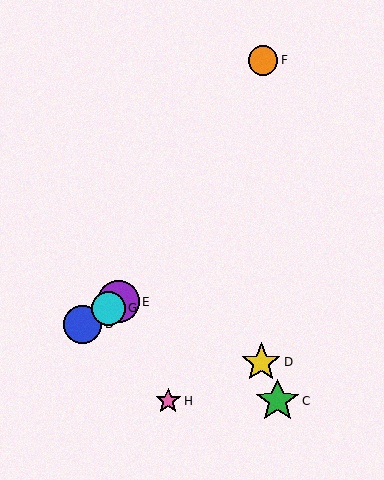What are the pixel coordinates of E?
Object E is at (118, 302).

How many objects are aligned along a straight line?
4 objects (A, B, E, G) are aligned along a straight line.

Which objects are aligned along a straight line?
Objects A, B, E, G are aligned along a straight line.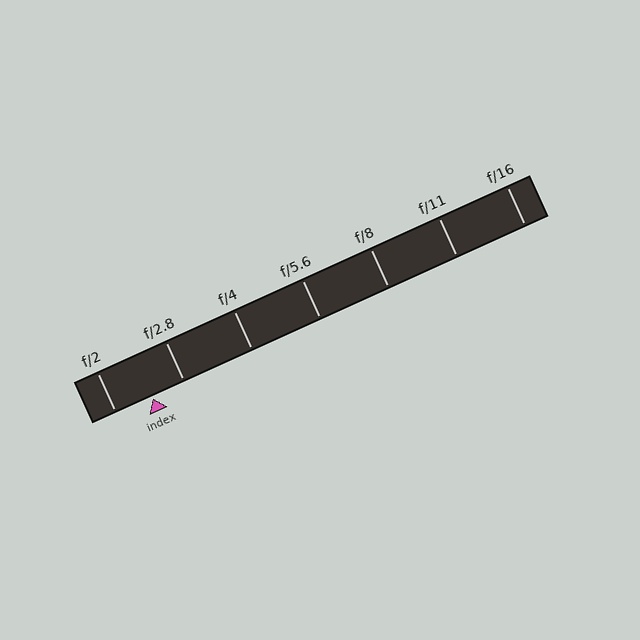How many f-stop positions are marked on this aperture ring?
There are 7 f-stop positions marked.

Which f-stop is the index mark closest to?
The index mark is closest to f/2.8.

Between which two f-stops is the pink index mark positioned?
The index mark is between f/2 and f/2.8.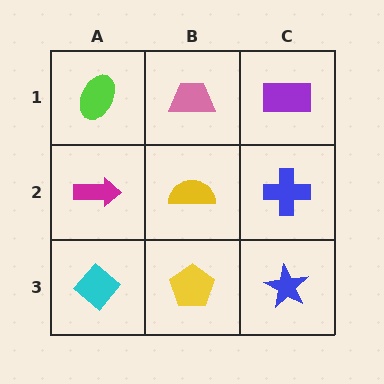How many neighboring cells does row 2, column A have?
3.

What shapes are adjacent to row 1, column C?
A blue cross (row 2, column C), a pink trapezoid (row 1, column B).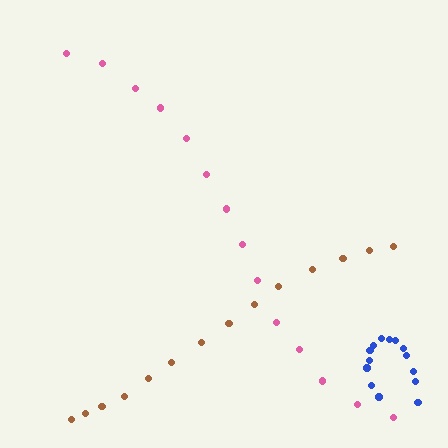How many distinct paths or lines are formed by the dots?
There are 3 distinct paths.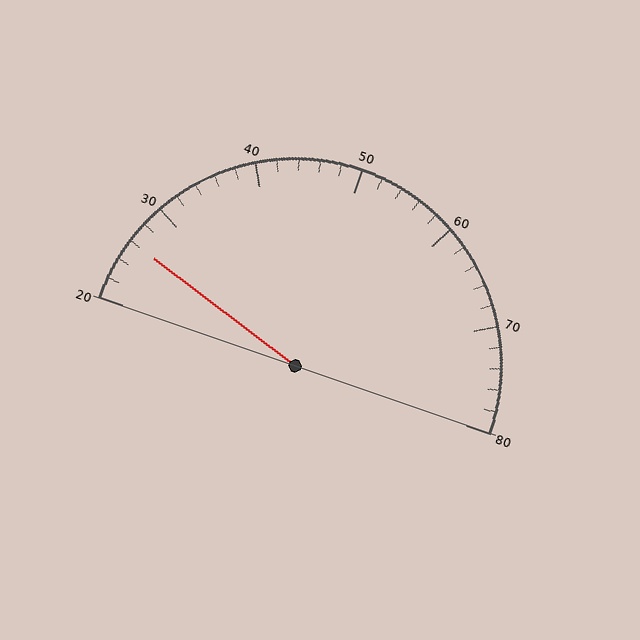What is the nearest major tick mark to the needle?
The nearest major tick mark is 30.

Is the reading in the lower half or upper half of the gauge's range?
The reading is in the lower half of the range (20 to 80).